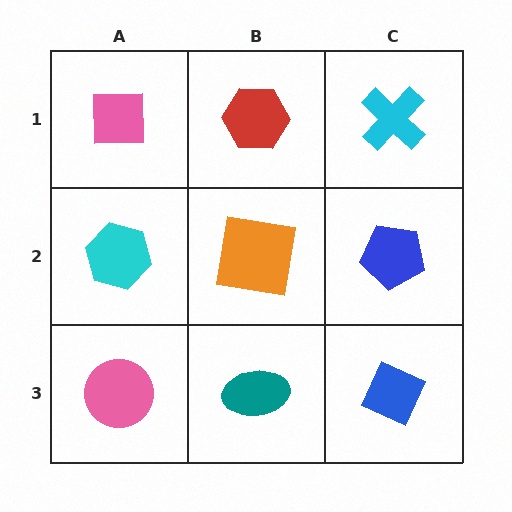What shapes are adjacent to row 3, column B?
An orange square (row 2, column B), a pink circle (row 3, column A), a blue diamond (row 3, column C).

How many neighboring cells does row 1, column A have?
2.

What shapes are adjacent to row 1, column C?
A blue pentagon (row 2, column C), a red hexagon (row 1, column B).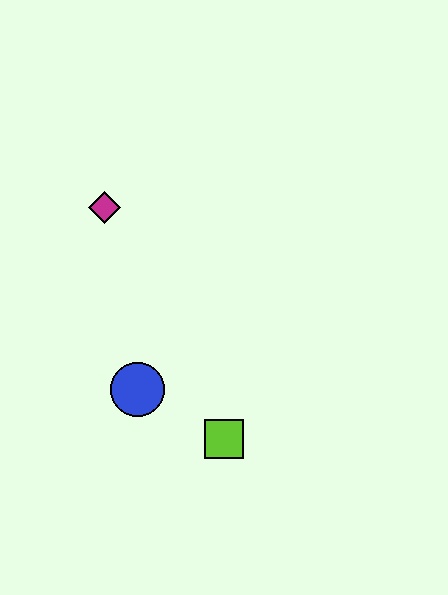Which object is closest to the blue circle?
The lime square is closest to the blue circle.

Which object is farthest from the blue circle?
The magenta diamond is farthest from the blue circle.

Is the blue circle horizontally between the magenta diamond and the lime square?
Yes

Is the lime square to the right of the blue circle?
Yes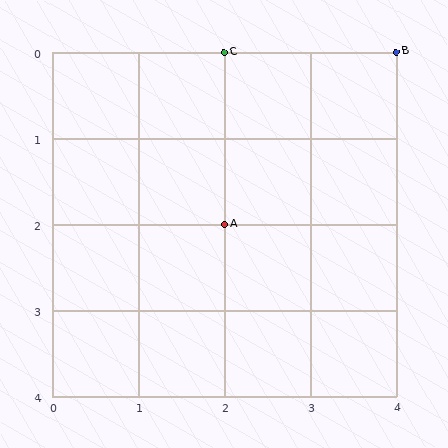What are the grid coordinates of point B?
Point B is at grid coordinates (4, 0).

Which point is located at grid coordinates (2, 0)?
Point C is at (2, 0).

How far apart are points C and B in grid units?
Points C and B are 2 columns apart.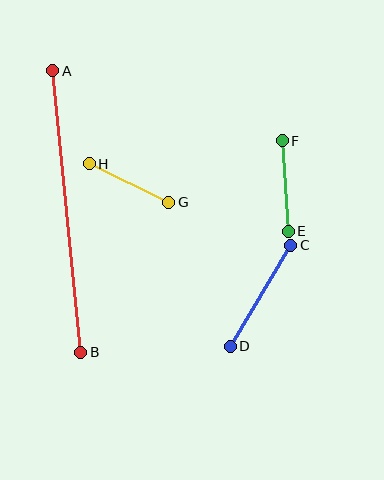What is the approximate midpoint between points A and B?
The midpoint is at approximately (67, 211) pixels.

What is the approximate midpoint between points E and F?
The midpoint is at approximately (285, 186) pixels.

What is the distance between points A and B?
The distance is approximately 283 pixels.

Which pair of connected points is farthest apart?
Points A and B are farthest apart.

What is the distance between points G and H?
The distance is approximately 88 pixels.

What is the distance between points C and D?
The distance is approximately 118 pixels.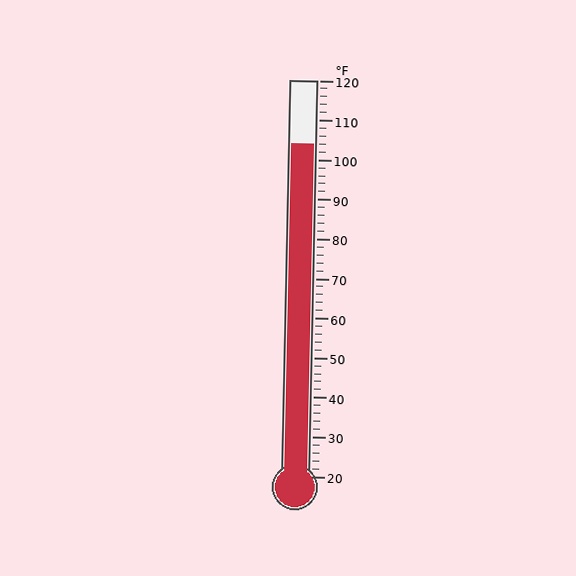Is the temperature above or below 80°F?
The temperature is above 80°F.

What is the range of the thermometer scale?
The thermometer scale ranges from 20°F to 120°F.